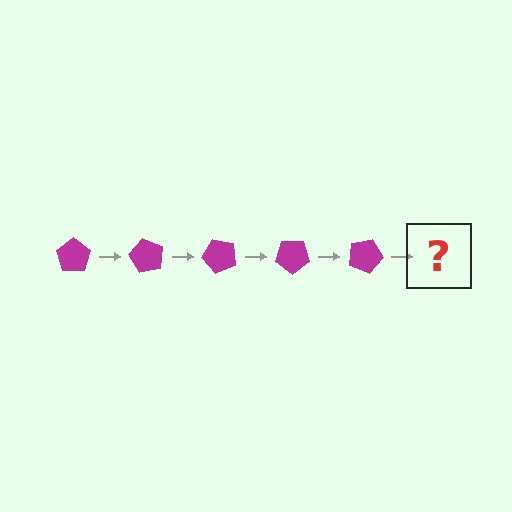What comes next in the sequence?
The next element should be a magenta pentagon rotated 300 degrees.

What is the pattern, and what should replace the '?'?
The pattern is that the pentagon rotates 60 degrees each step. The '?' should be a magenta pentagon rotated 300 degrees.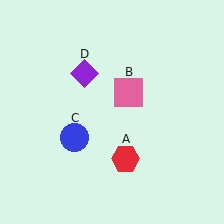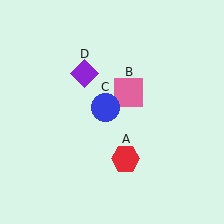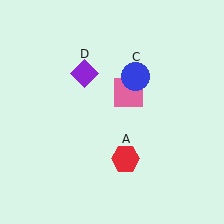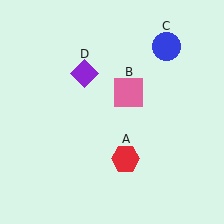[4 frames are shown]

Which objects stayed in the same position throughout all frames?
Red hexagon (object A) and pink square (object B) and purple diamond (object D) remained stationary.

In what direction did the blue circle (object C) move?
The blue circle (object C) moved up and to the right.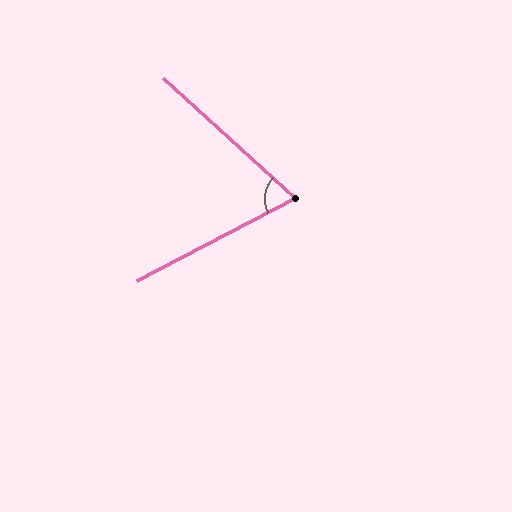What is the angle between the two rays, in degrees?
Approximately 70 degrees.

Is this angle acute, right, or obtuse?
It is acute.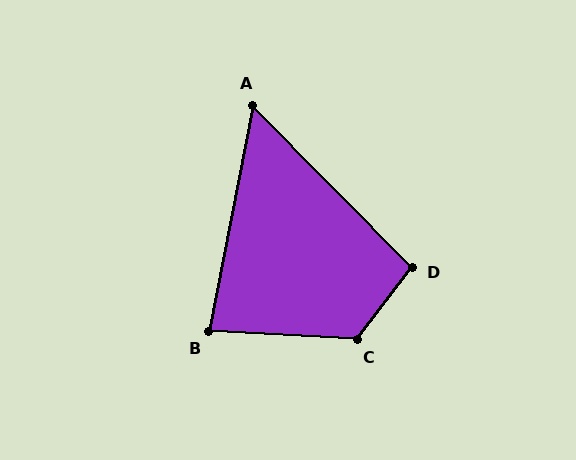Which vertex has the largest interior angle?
C, at approximately 124 degrees.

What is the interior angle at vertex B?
Approximately 82 degrees (acute).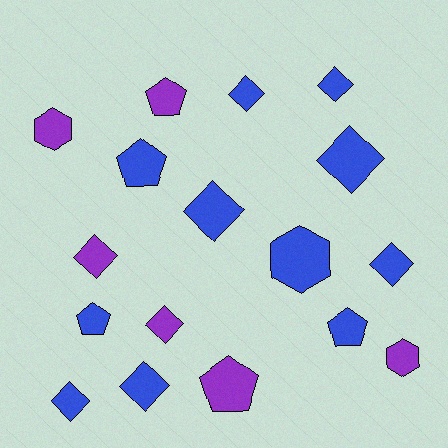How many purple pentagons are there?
There are 2 purple pentagons.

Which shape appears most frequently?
Diamond, with 9 objects.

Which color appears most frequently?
Blue, with 11 objects.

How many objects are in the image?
There are 17 objects.